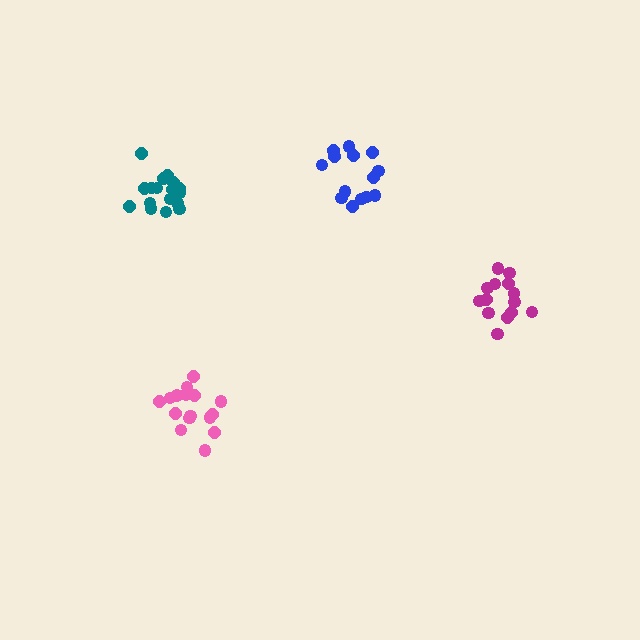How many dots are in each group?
Group 1: 16 dots, Group 2: 14 dots, Group 3: 17 dots, Group 4: 14 dots (61 total).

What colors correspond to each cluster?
The clusters are colored: pink, magenta, teal, blue.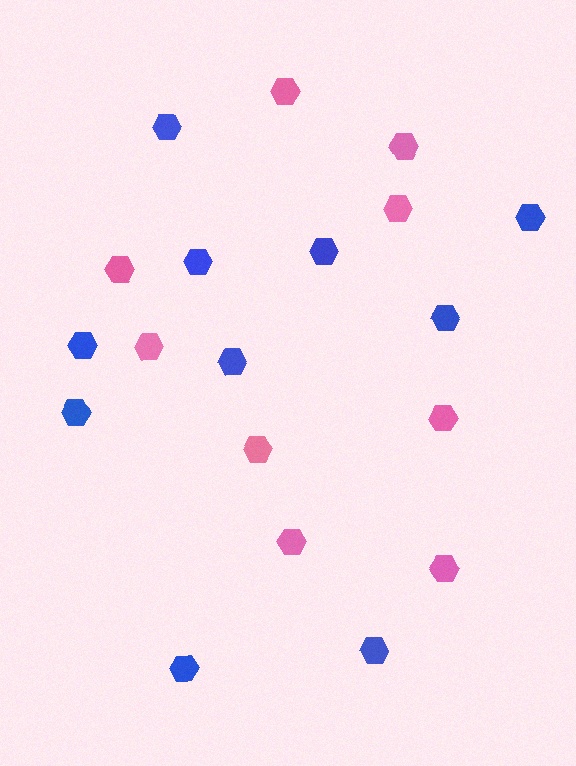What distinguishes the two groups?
There are 2 groups: one group of blue hexagons (10) and one group of pink hexagons (9).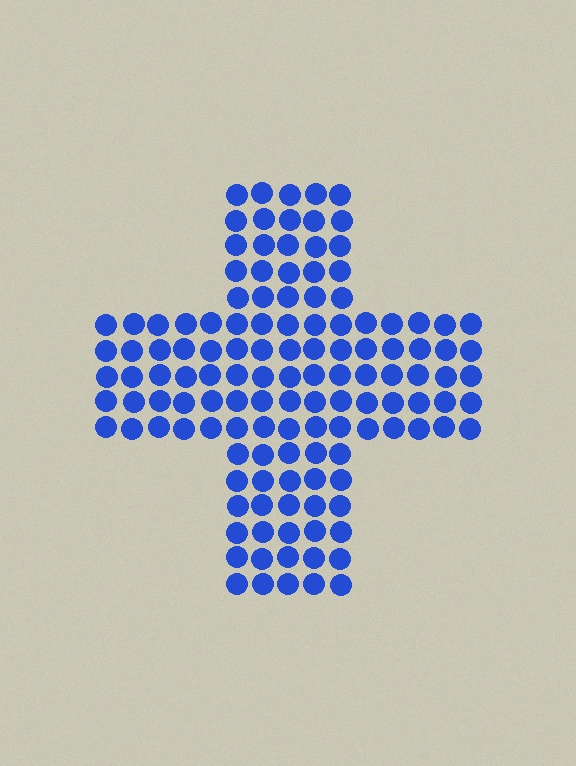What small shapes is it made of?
It is made of small circles.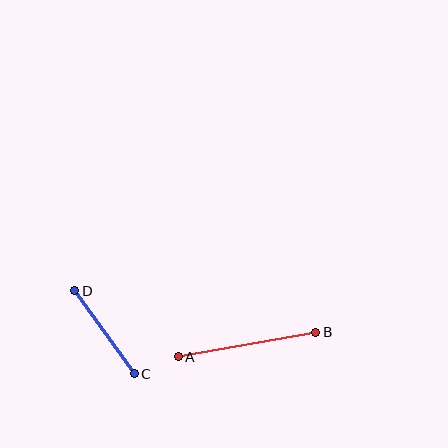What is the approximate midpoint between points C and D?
The midpoint is at approximately (105, 332) pixels.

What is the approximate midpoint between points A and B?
The midpoint is at approximately (247, 345) pixels.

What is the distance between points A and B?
The distance is approximately 140 pixels.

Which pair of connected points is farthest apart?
Points A and B are farthest apart.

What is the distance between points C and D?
The distance is approximately 102 pixels.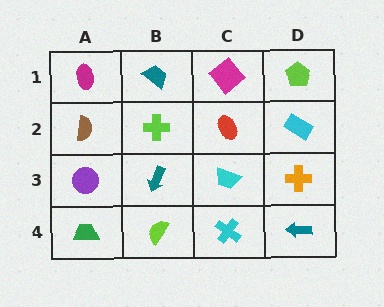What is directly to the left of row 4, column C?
A lime semicircle.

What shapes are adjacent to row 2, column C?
A magenta diamond (row 1, column C), a cyan trapezoid (row 3, column C), a lime cross (row 2, column B), a cyan rectangle (row 2, column D).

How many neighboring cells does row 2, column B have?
4.